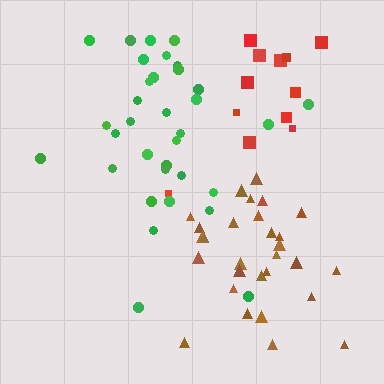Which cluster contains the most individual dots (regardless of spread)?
Green (34).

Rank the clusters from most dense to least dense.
brown, green, red.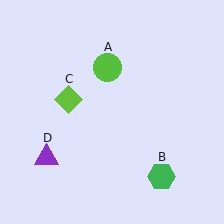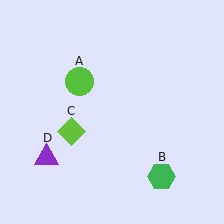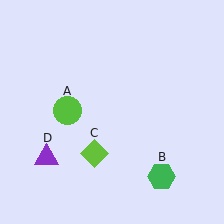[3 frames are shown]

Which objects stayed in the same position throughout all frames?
Green hexagon (object B) and purple triangle (object D) remained stationary.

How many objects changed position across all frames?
2 objects changed position: lime circle (object A), lime diamond (object C).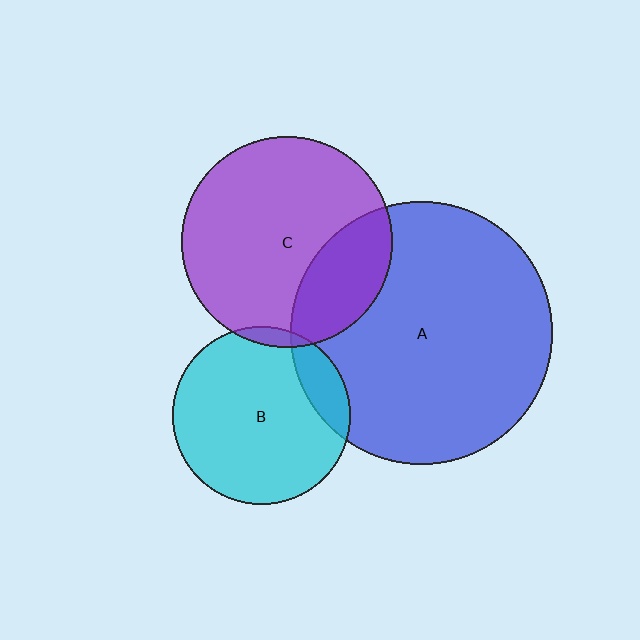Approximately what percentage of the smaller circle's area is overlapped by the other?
Approximately 15%.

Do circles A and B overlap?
Yes.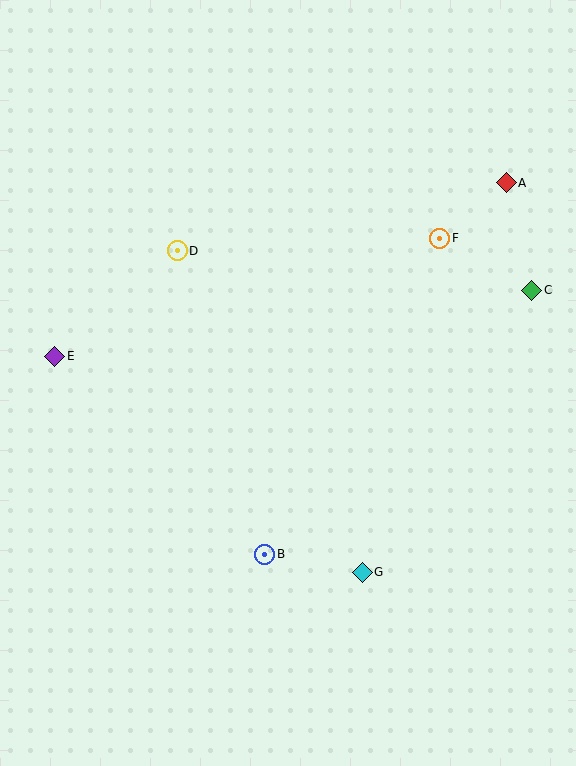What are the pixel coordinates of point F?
Point F is at (440, 238).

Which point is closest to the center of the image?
Point D at (177, 251) is closest to the center.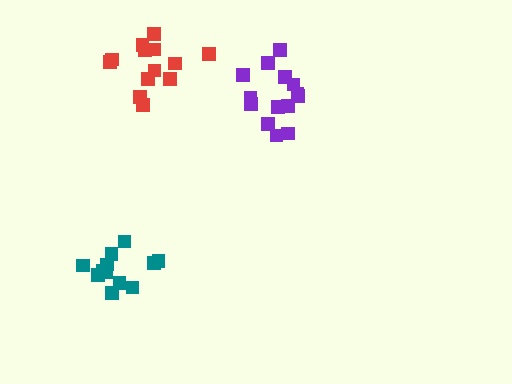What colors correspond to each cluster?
The clusters are colored: red, purple, teal.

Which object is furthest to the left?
The teal cluster is leftmost.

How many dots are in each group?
Group 1: 13 dots, Group 2: 14 dots, Group 3: 12 dots (39 total).